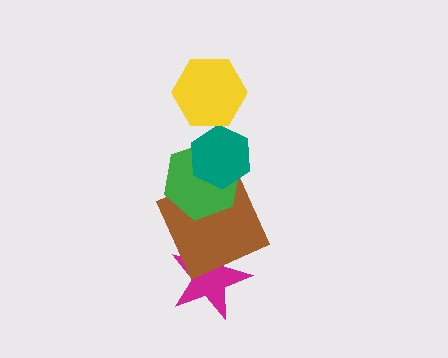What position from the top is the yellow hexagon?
The yellow hexagon is 1st from the top.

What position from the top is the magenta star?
The magenta star is 5th from the top.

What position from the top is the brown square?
The brown square is 4th from the top.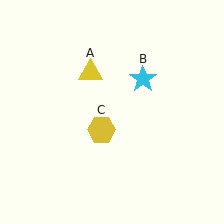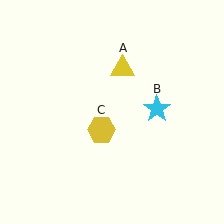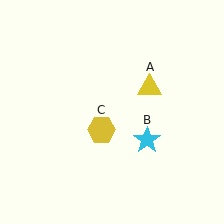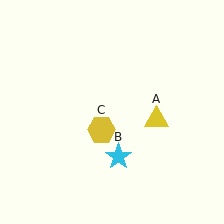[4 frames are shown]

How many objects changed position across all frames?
2 objects changed position: yellow triangle (object A), cyan star (object B).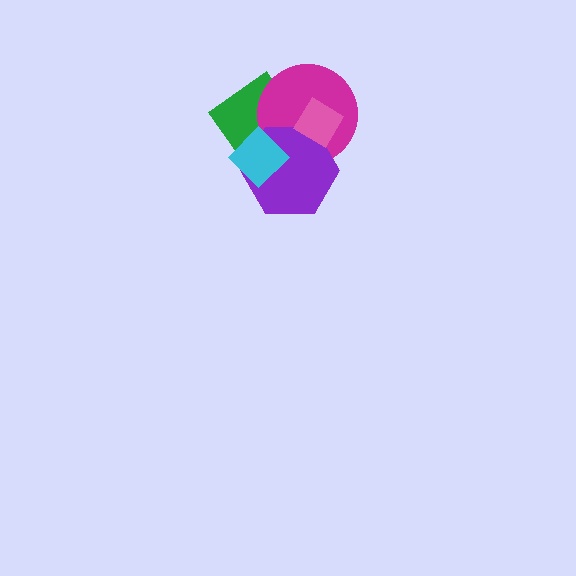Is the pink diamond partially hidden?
No, no other shape covers it.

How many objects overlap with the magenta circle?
4 objects overlap with the magenta circle.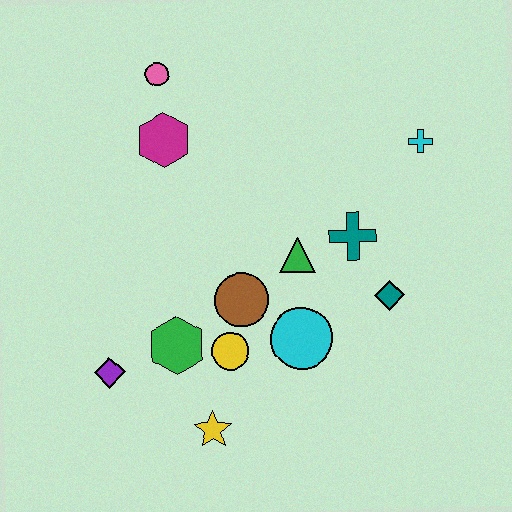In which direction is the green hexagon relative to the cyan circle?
The green hexagon is to the left of the cyan circle.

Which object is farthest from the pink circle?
The yellow star is farthest from the pink circle.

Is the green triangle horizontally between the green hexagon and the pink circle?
No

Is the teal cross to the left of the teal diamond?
Yes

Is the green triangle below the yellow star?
No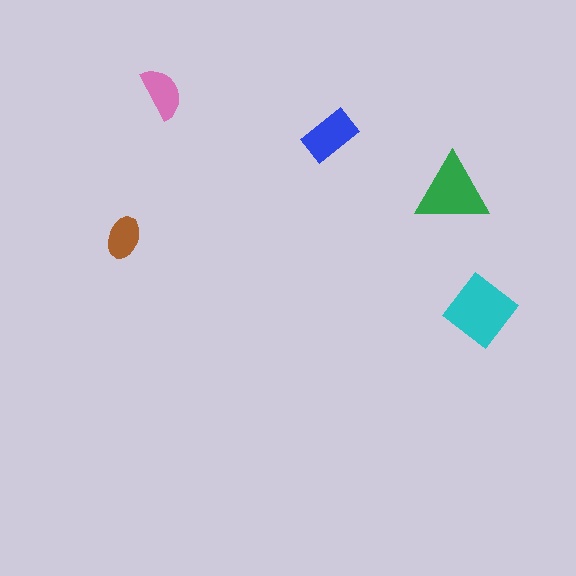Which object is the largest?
The cyan diamond.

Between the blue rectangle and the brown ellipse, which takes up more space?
The blue rectangle.